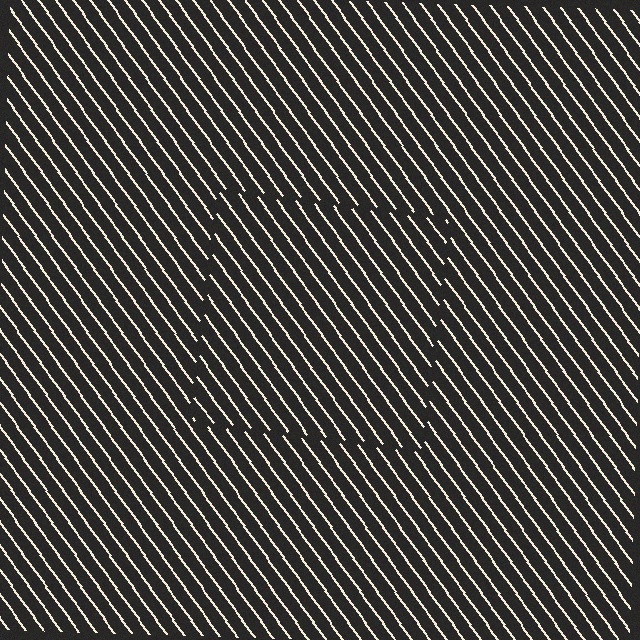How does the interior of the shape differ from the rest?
The interior of the shape contains the same grating, shifted by half a period — the contour is defined by the phase discontinuity where line-ends from the inner and outer gratings abut.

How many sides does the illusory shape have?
4 sides — the line-ends trace a square.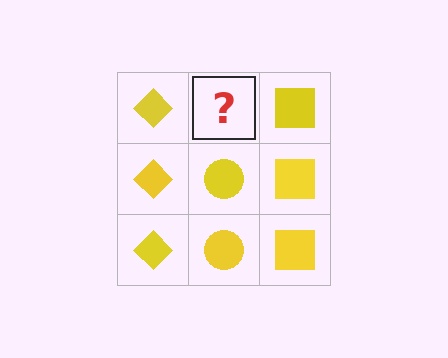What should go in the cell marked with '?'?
The missing cell should contain a yellow circle.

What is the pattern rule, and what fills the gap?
The rule is that each column has a consistent shape. The gap should be filled with a yellow circle.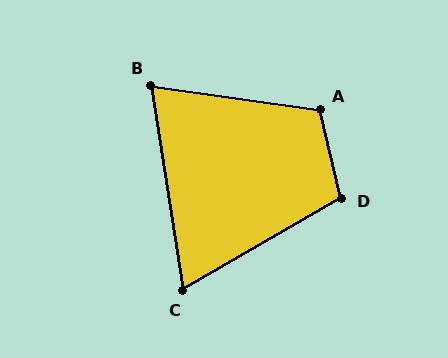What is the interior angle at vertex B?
Approximately 73 degrees (acute).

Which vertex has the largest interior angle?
A, at approximately 111 degrees.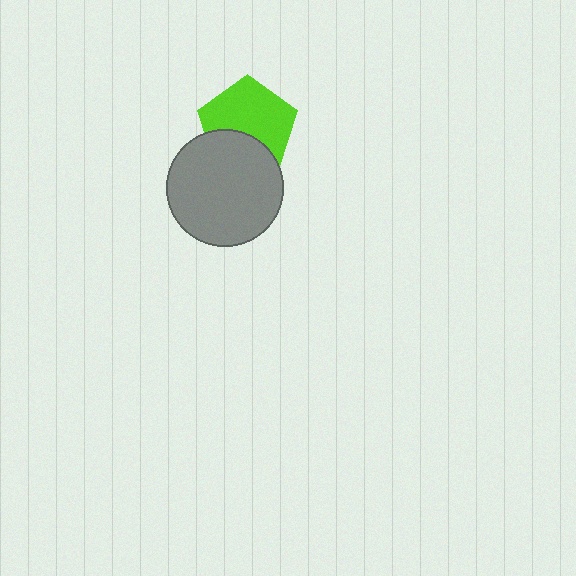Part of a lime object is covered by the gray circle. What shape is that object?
It is a pentagon.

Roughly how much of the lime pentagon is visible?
Most of it is visible (roughly 66%).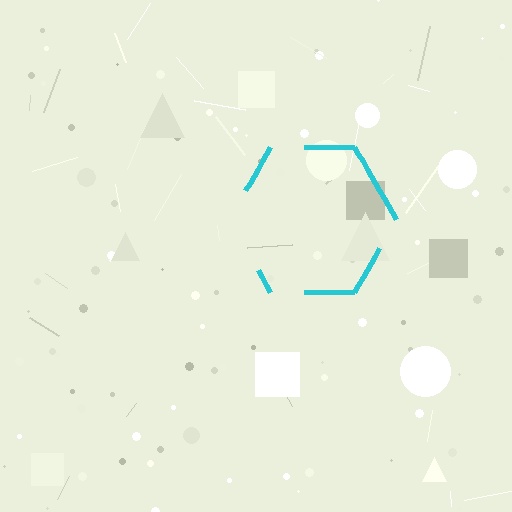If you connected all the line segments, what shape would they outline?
They would outline a hexagon.